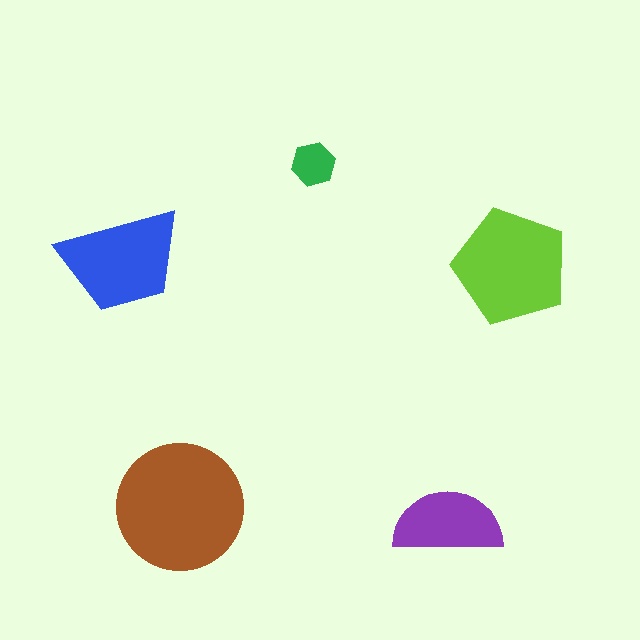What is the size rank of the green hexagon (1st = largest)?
5th.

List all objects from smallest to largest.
The green hexagon, the purple semicircle, the blue trapezoid, the lime pentagon, the brown circle.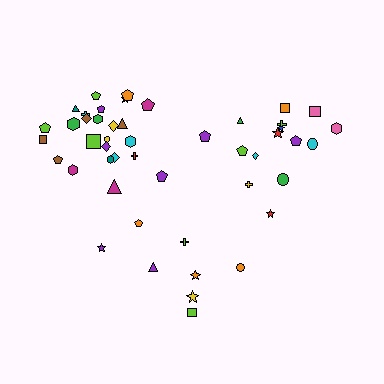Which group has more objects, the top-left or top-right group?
The top-left group.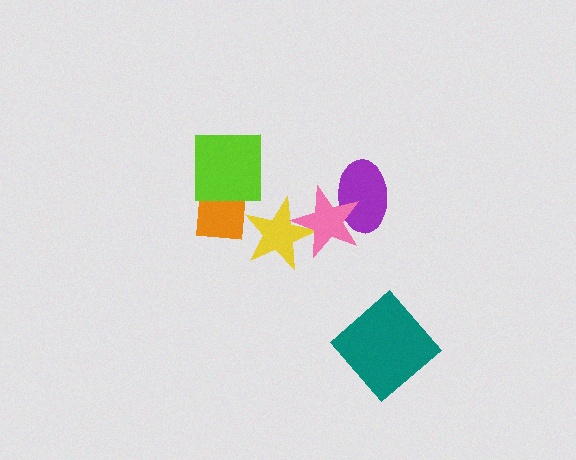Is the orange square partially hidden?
Yes, it is partially covered by another shape.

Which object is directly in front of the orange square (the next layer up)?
The lime square is directly in front of the orange square.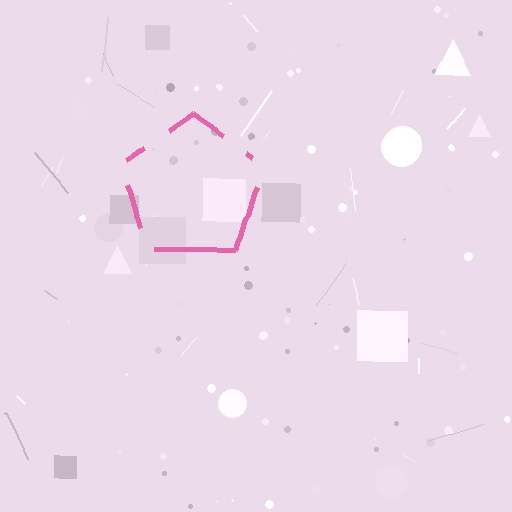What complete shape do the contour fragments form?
The contour fragments form a pentagon.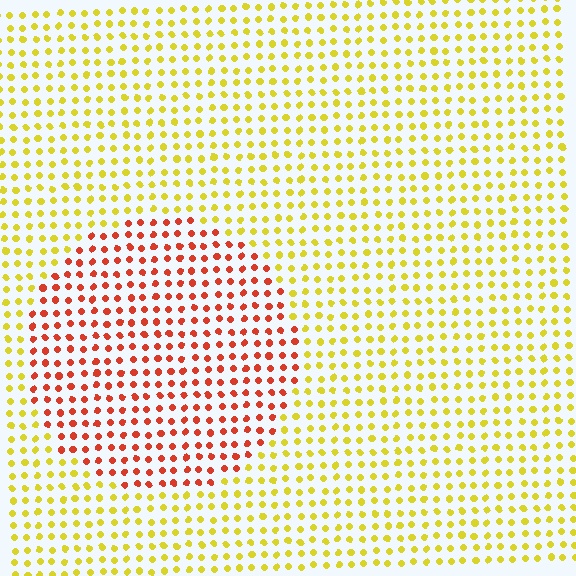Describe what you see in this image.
The image is filled with small yellow elements in a uniform arrangement. A circle-shaped region is visible where the elements are tinted to a slightly different hue, forming a subtle color boundary.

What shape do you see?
I see a circle.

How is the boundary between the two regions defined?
The boundary is defined purely by a slight shift in hue (about 53 degrees). Spacing, size, and orientation are identical on both sides.